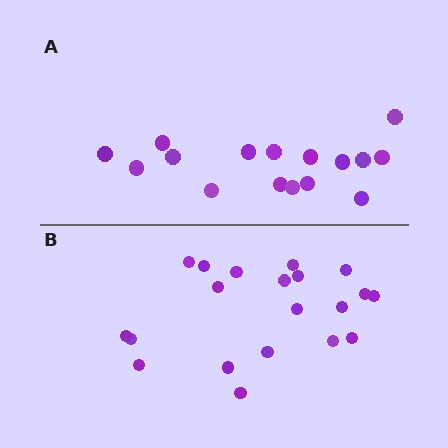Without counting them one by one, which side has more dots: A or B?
Region B (the bottom region) has more dots.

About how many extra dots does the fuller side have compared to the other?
Region B has about 4 more dots than region A.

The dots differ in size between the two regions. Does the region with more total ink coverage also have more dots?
No. Region A has more total ink coverage because its dots are larger, but region B actually contains more individual dots. Total area can be misleading — the number of items is what matters here.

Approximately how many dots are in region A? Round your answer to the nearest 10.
About 20 dots. (The exact count is 16, which rounds to 20.)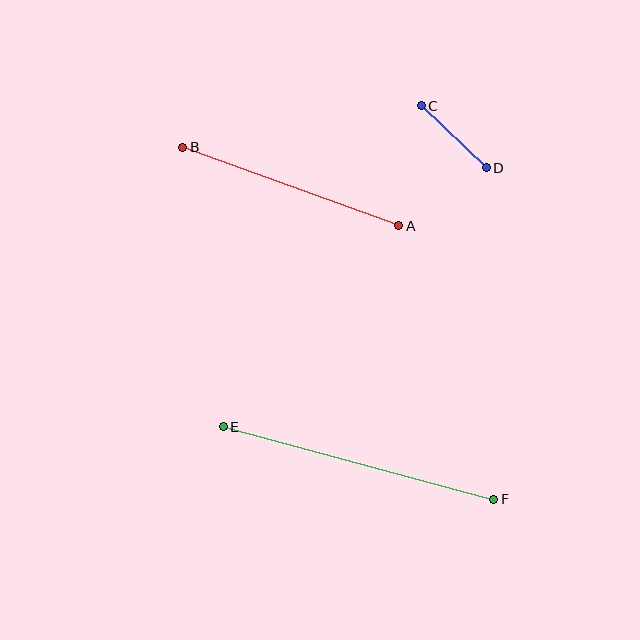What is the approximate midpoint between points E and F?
The midpoint is at approximately (358, 463) pixels.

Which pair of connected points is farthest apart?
Points E and F are farthest apart.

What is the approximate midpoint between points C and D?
The midpoint is at approximately (454, 137) pixels.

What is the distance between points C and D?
The distance is approximately 90 pixels.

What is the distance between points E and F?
The distance is approximately 280 pixels.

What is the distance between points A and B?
The distance is approximately 230 pixels.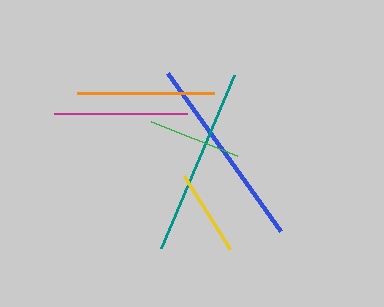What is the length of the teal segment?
The teal segment is approximately 188 pixels long.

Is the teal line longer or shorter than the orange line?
The teal line is longer than the orange line.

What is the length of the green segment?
The green segment is approximately 92 pixels long.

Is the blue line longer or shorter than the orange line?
The blue line is longer than the orange line.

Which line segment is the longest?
The blue line is the longest at approximately 195 pixels.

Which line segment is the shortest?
The yellow line is the shortest at approximately 87 pixels.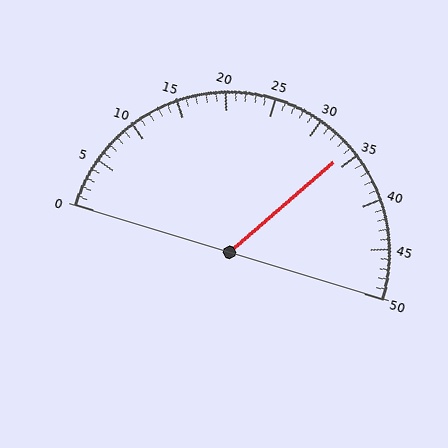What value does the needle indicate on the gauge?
The needle indicates approximately 34.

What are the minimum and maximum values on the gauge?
The gauge ranges from 0 to 50.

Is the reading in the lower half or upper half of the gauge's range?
The reading is in the upper half of the range (0 to 50).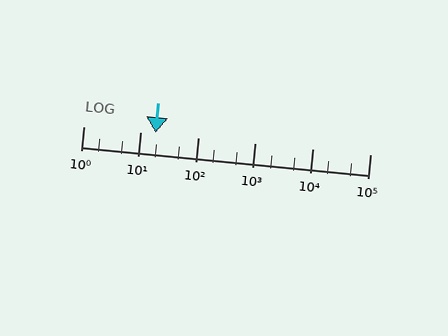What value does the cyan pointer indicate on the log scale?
The pointer indicates approximately 18.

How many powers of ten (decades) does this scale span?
The scale spans 5 decades, from 1 to 100000.